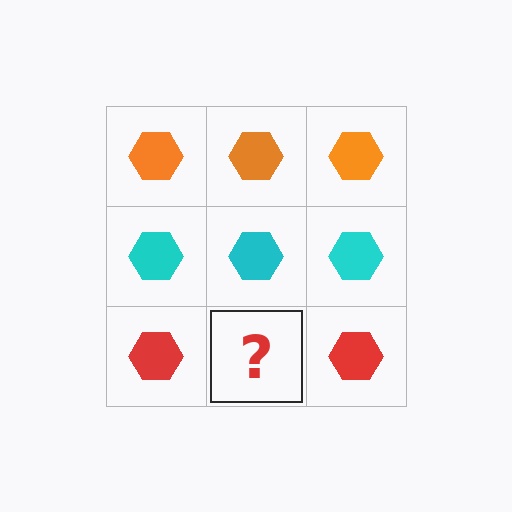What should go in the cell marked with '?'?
The missing cell should contain a red hexagon.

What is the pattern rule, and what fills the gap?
The rule is that each row has a consistent color. The gap should be filled with a red hexagon.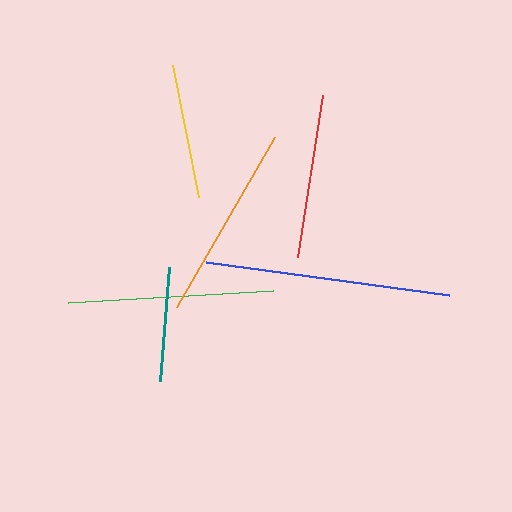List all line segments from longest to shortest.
From longest to shortest: blue, green, orange, red, yellow, teal.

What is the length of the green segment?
The green segment is approximately 205 pixels long.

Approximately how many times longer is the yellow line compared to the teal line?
The yellow line is approximately 1.2 times the length of the teal line.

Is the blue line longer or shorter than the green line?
The blue line is longer than the green line.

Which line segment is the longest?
The blue line is the longest at approximately 245 pixels.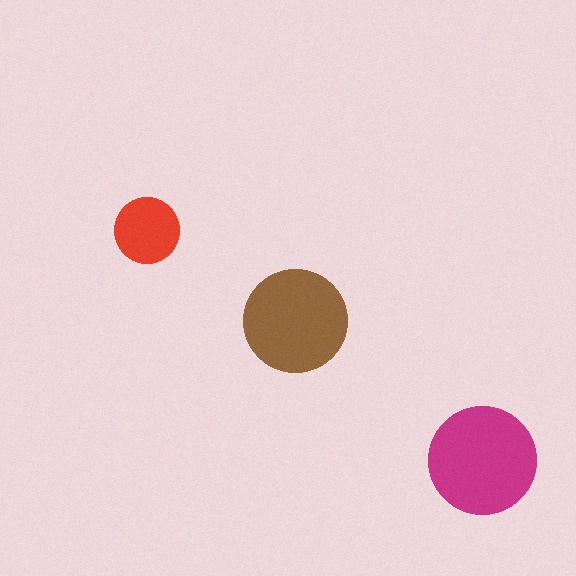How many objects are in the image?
There are 3 objects in the image.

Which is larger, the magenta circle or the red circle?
The magenta one.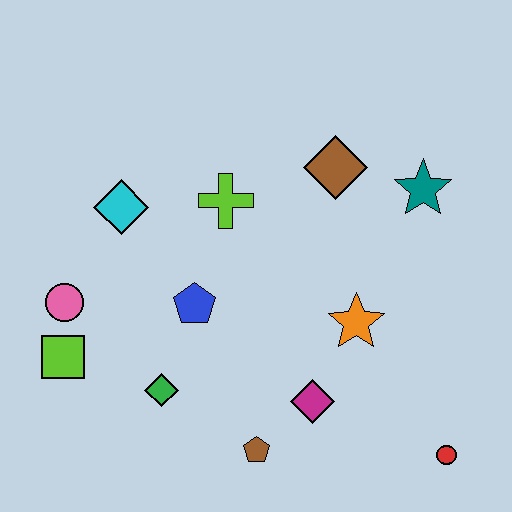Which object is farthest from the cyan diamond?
The red circle is farthest from the cyan diamond.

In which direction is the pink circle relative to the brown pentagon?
The pink circle is to the left of the brown pentagon.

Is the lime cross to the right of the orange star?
No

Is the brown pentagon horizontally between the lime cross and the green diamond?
No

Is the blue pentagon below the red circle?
No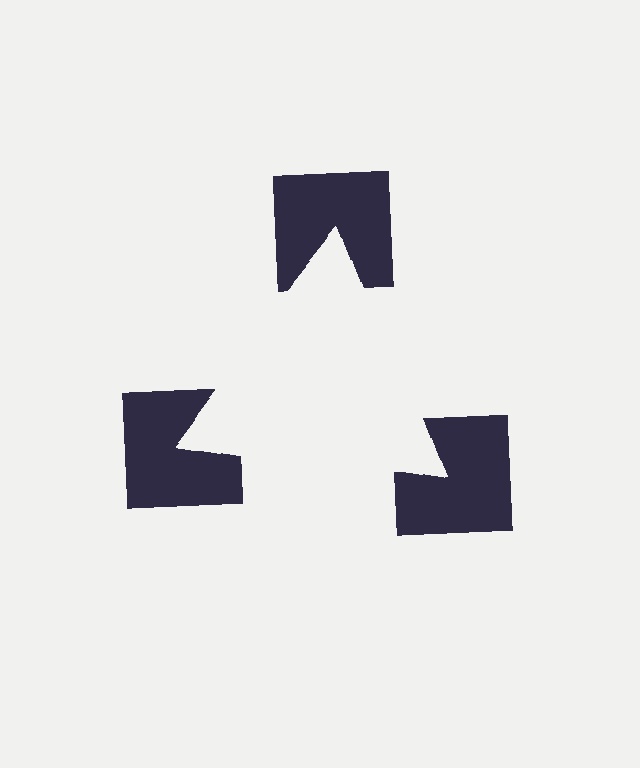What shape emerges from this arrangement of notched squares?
An illusory triangle — its edges are inferred from the aligned wedge cuts in the notched squares, not physically drawn.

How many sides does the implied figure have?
3 sides.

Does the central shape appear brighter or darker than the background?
It typically appears slightly brighter than the background, even though no actual brightness change is drawn.